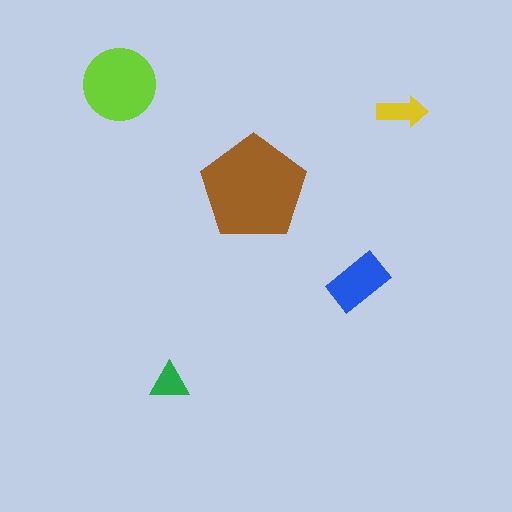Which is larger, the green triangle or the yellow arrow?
The yellow arrow.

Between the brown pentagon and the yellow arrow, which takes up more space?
The brown pentagon.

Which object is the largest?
The brown pentagon.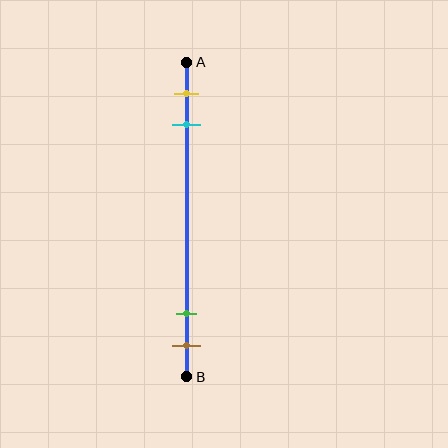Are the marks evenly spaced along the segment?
No, the marks are not evenly spaced.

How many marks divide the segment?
There are 4 marks dividing the segment.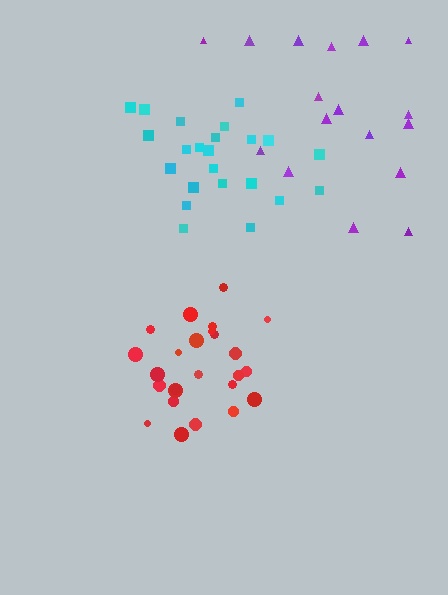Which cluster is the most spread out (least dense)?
Purple.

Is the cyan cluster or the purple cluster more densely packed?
Cyan.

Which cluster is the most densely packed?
Red.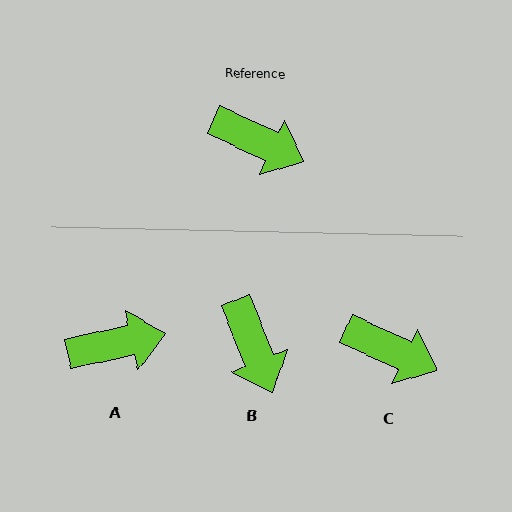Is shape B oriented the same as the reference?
No, it is off by about 43 degrees.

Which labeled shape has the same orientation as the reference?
C.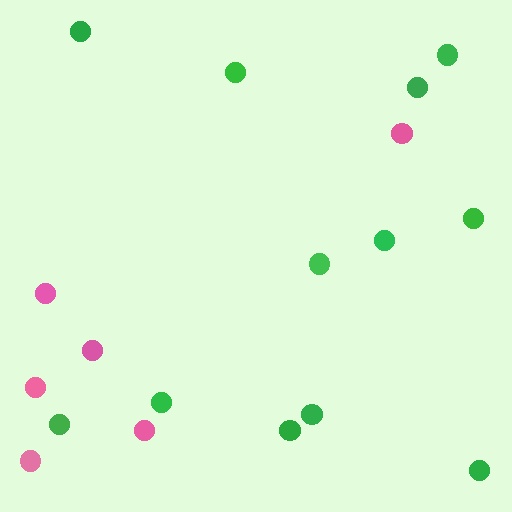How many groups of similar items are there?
There are 2 groups: one group of pink circles (6) and one group of green circles (12).